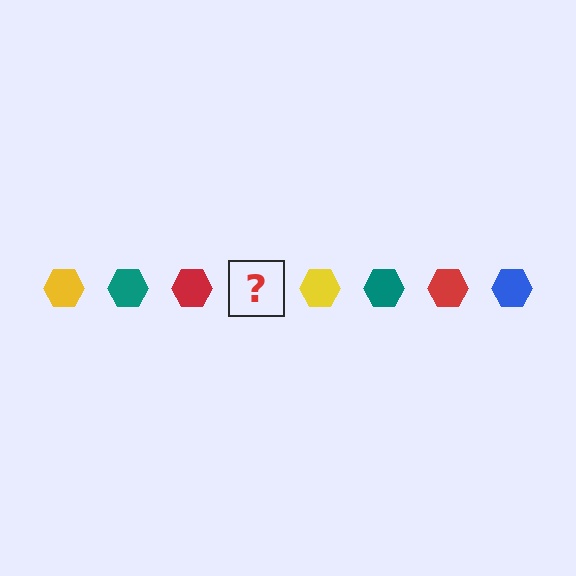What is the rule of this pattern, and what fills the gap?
The rule is that the pattern cycles through yellow, teal, red, blue hexagons. The gap should be filled with a blue hexagon.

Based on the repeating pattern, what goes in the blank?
The blank should be a blue hexagon.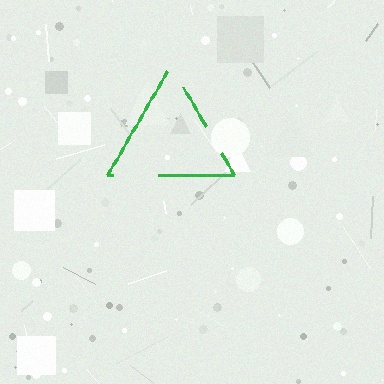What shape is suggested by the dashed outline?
The dashed outline suggests a triangle.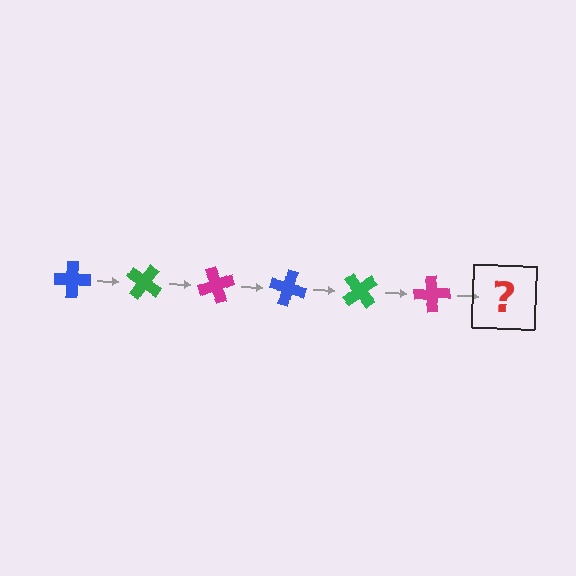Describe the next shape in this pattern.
It should be a blue cross, rotated 210 degrees from the start.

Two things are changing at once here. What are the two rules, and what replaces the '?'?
The two rules are that it rotates 35 degrees each step and the color cycles through blue, green, and magenta. The '?' should be a blue cross, rotated 210 degrees from the start.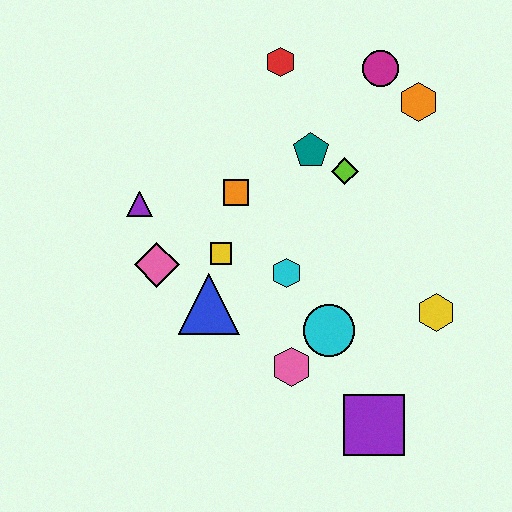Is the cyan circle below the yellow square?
Yes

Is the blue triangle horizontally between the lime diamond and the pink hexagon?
No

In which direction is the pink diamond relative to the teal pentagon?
The pink diamond is to the left of the teal pentagon.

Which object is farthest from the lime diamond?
The purple square is farthest from the lime diamond.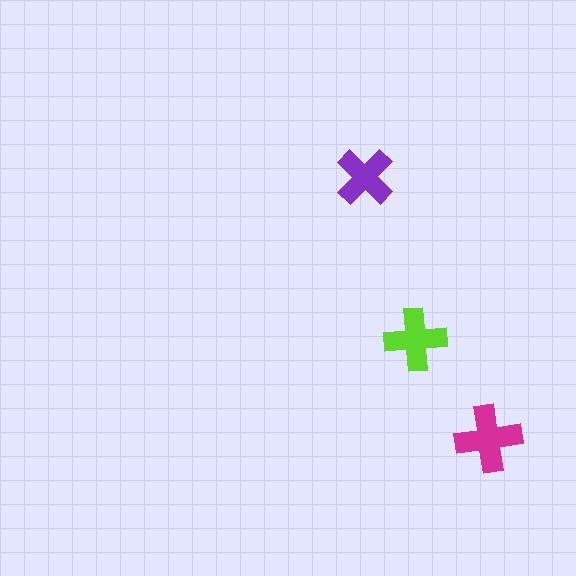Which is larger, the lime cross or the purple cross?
The lime one.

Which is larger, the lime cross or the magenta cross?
The magenta one.